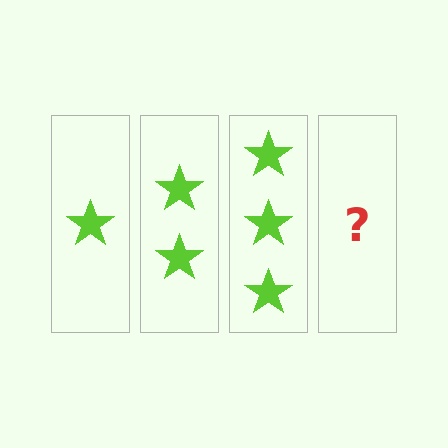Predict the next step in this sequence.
The next step is 4 stars.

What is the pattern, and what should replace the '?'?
The pattern is that each step adds one more star. The '?' should be 4 stars.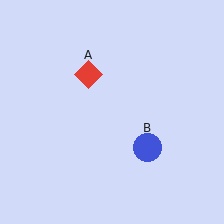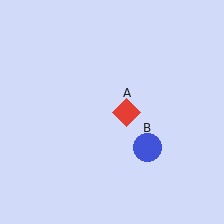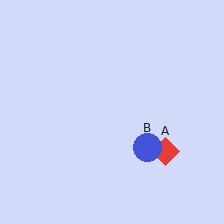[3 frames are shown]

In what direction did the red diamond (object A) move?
The red diamond (object A) moved down and to the right.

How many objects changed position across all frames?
1 object changed position: red diamond (object A).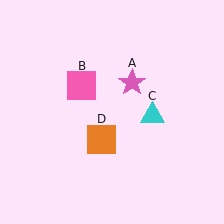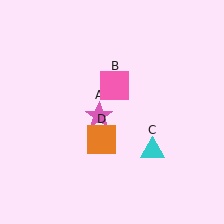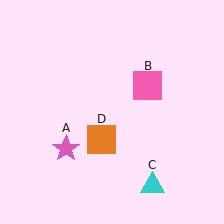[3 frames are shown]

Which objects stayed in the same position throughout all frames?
Orange square (object D) remained stationary.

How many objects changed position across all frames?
3 objects changed position: pink star (object A), pink square (object B), cyan triangle (object C).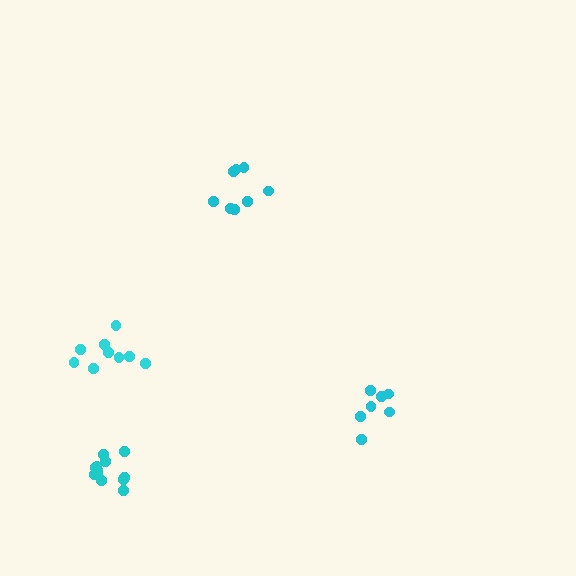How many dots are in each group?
Group 1: 9 dots, Group 2: 7 dots, Group 3: 8 dots, Group 4: 12 dots (36 total).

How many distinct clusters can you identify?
There are 4 distinct clusters.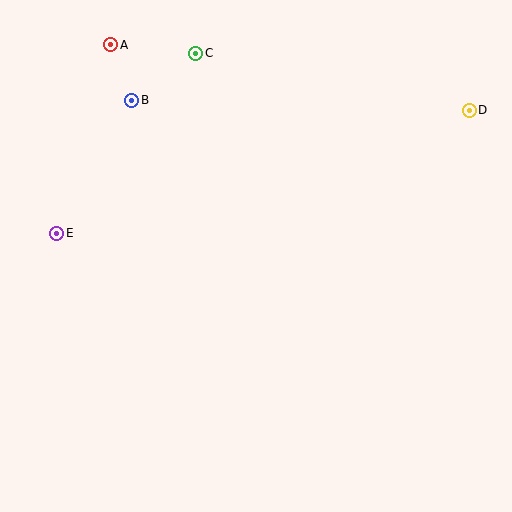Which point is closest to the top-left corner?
Point A is closest to the top-left corner.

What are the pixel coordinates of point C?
Point C is at (196, 53).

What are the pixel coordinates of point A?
Point A is at (111, 45).